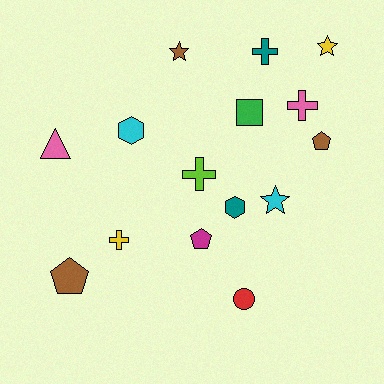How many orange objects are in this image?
There are no orange objects.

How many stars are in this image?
There are 3 stars.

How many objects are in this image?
There are 15 objects.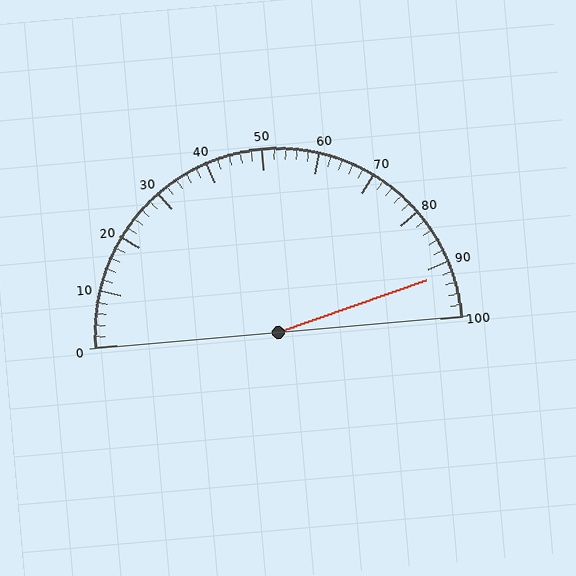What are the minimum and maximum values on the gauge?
The gauge ranges from 0 to 100.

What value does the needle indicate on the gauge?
The needle indicates approximately 92.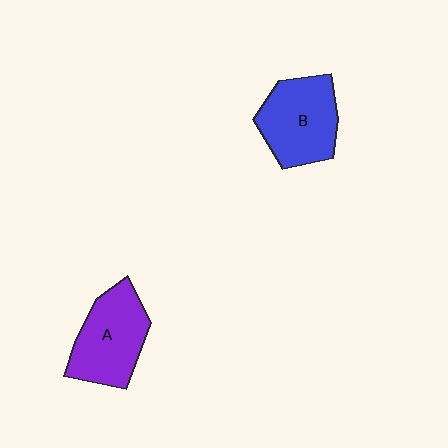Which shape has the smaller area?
Shape A (purple).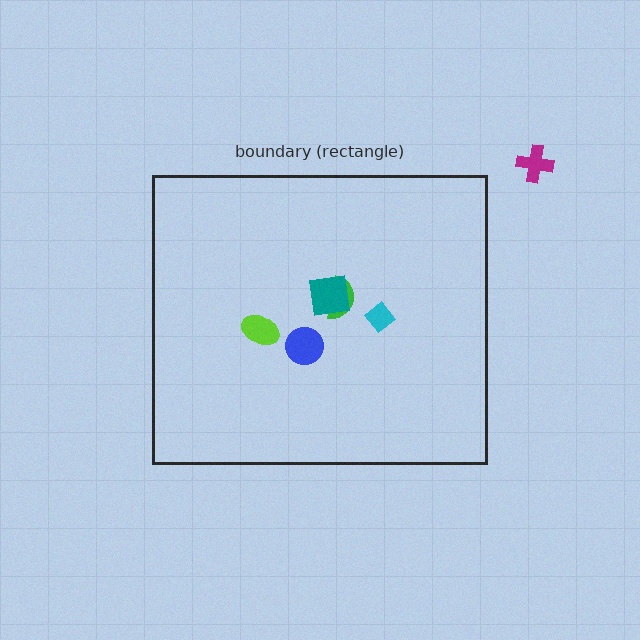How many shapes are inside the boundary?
5 inside, 1 outside.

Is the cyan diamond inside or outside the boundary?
Inside.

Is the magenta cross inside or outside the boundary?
Outside.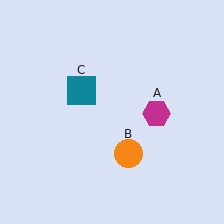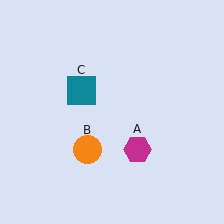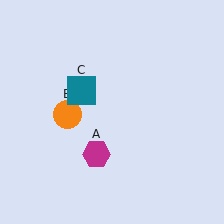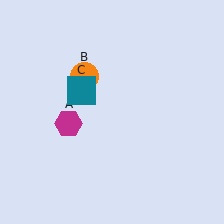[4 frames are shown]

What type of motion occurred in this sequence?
The magenta hexagon (object A), orange circle (object B) rotated clockwise around the center of the scene.